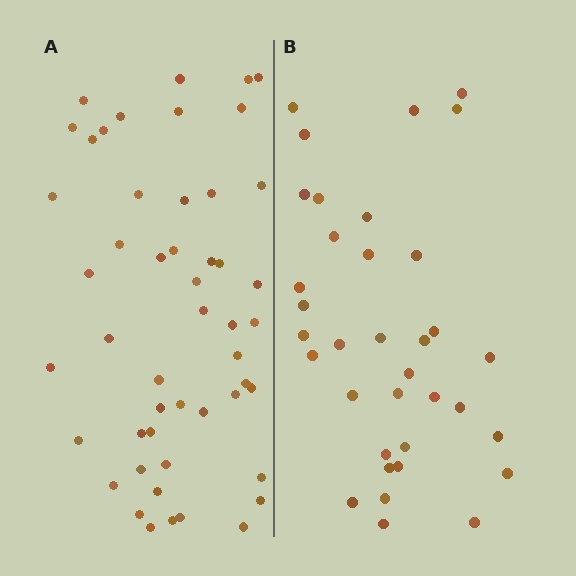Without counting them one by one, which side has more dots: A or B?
Region A (the left region) has more dots.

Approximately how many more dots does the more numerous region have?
Region A has approximately 15 more dots than region B.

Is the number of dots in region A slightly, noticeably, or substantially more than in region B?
Region A has noticeably more, but not dramatically so. The ratio is roughly 1.4 to 1.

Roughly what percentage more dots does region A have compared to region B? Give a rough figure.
About 45% more.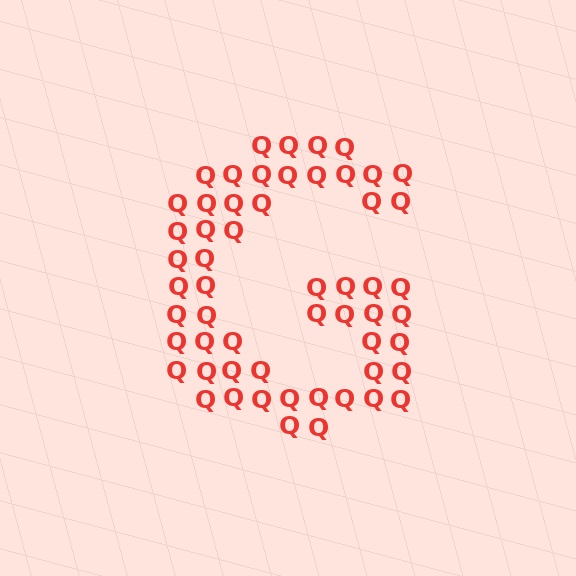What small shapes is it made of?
It is made of small letter Q's.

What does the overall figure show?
The overall figure shows the letter G.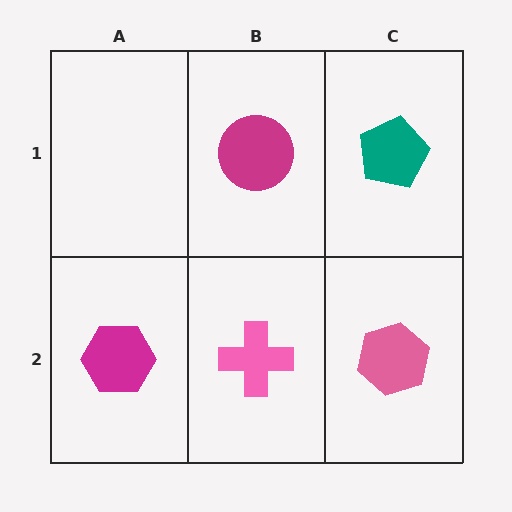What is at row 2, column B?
A pink cross.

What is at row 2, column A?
A magenta hexagon.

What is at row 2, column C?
A pink hexagon.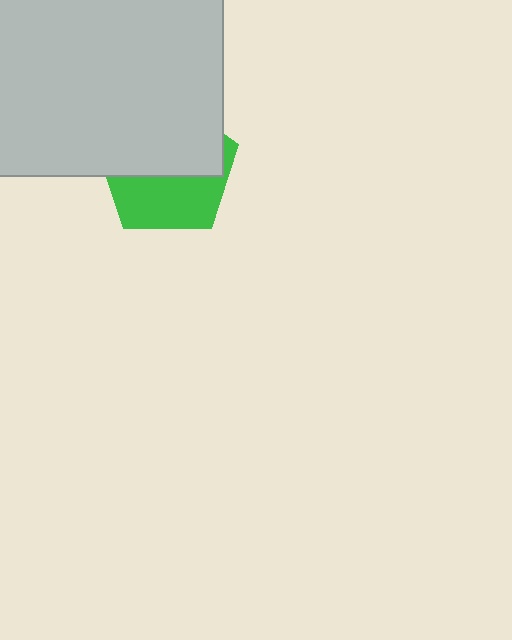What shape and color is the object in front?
The object in front is a light gray square.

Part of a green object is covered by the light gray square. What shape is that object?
It is a pentagon.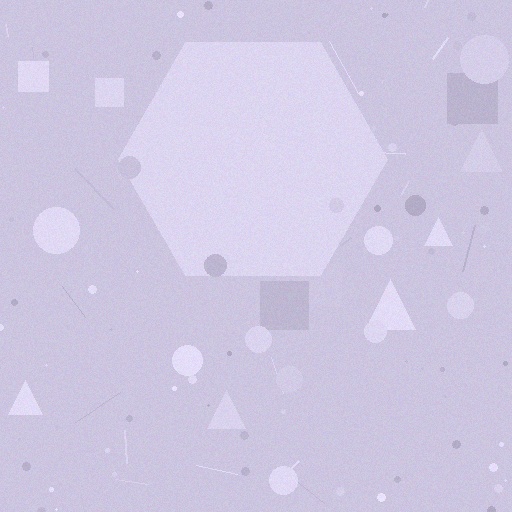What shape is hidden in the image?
A hexagon is hidden in the image.